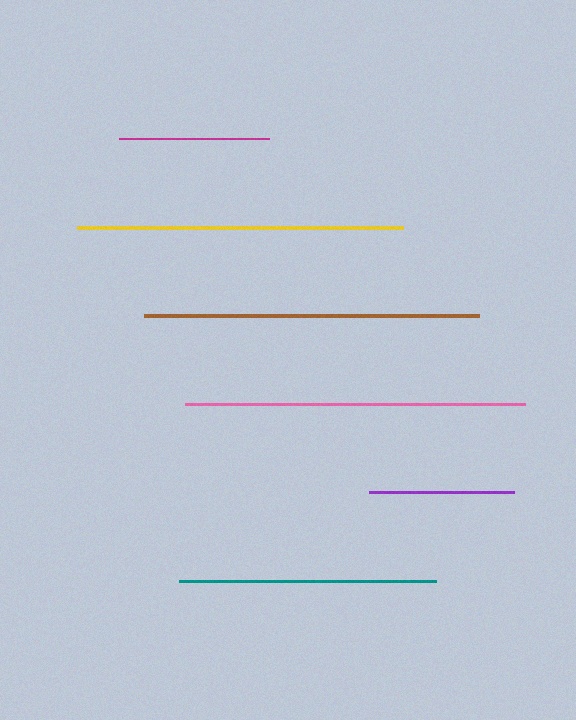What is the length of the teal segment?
The teal segment is approximately 256 pixels long.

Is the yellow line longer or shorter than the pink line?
The pink line is longer than the yellow line.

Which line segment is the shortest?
The purple line is the shortest at approximately 145 pixels.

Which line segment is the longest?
The pink line is the longest at approximately 340 pixels.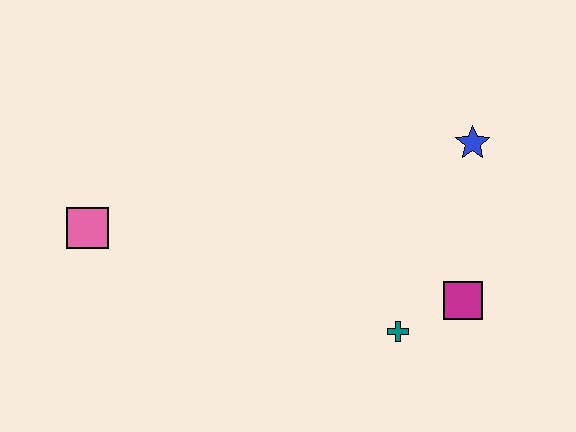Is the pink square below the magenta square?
No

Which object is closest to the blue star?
The magenta square is closest to the blue star.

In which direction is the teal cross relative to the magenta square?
The teal cross is to the left of the magenta square.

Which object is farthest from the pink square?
The blue star is farthest from the pink square.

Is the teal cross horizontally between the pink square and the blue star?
Yes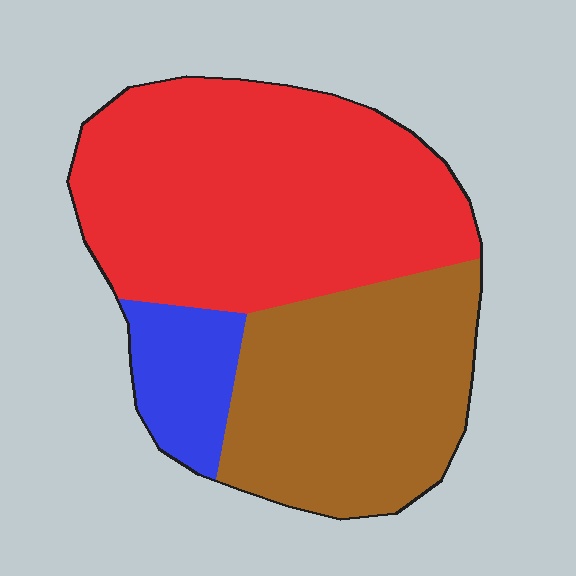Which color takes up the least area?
Blue, at roughly 10%.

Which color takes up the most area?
Red, at roughly 55%.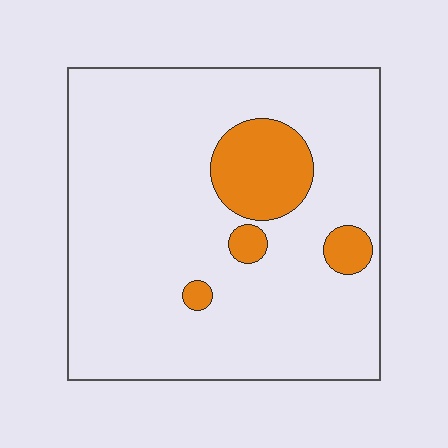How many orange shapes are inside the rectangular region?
4.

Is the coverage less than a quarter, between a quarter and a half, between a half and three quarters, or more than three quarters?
Less than a quarter.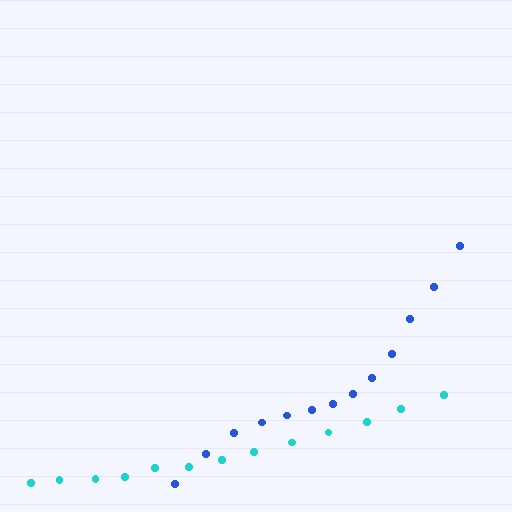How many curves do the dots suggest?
There are 2 distinct paths.